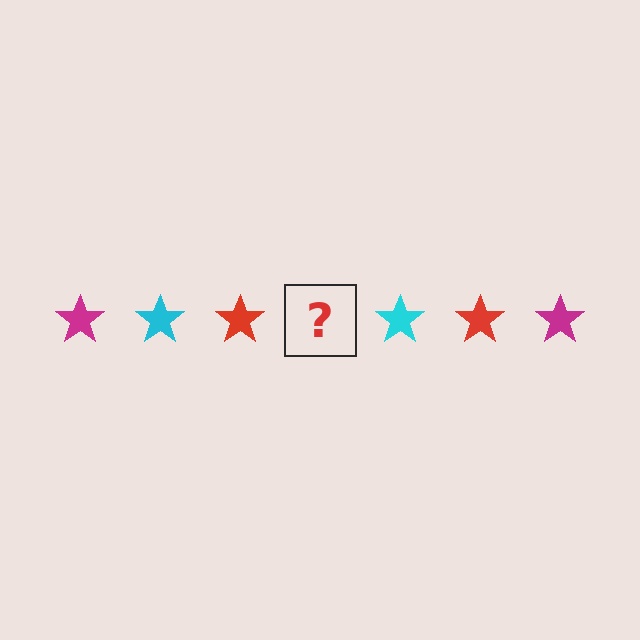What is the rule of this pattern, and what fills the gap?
The rule is that the pattern cycles through magenta, cyan, red stars. The gap should be filled with a magenta star.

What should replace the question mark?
The question mark should be replaced with a magenta star.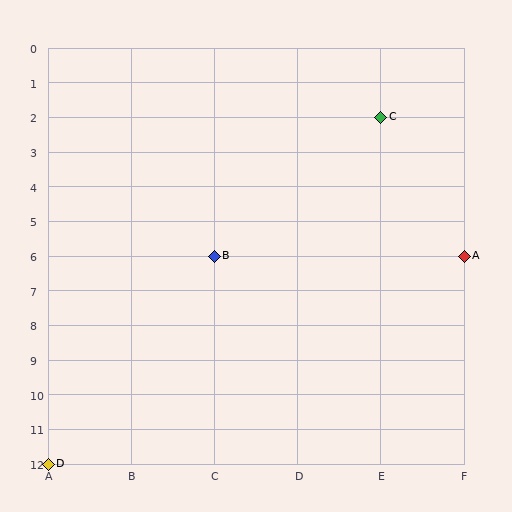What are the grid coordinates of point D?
Point D is at grid coordinates (A, 12).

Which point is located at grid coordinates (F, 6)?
Point A is at (F, 6).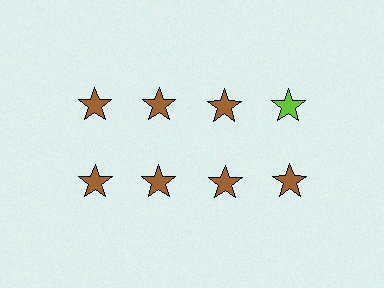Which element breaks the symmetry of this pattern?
The lime star in the top row, second from right column breaks the symmetry. All other shapes are brown stars.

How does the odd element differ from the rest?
It has a different color: lime instead of brown.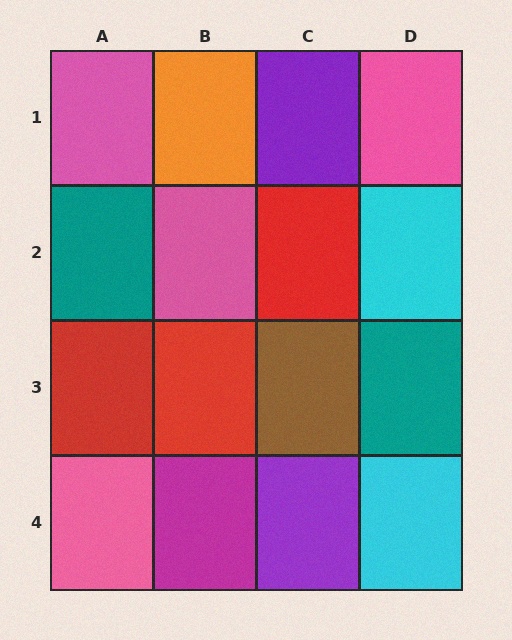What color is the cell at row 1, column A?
Pink.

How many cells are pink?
4 cells are pink.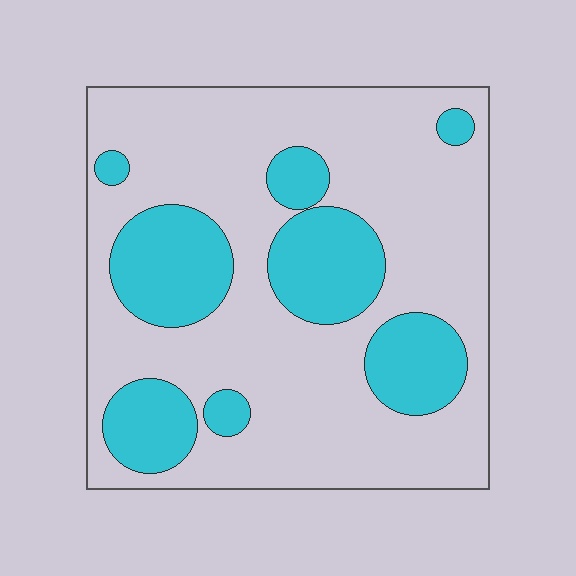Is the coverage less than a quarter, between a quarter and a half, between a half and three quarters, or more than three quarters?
Between a quarter and a half.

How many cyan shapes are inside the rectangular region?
8.